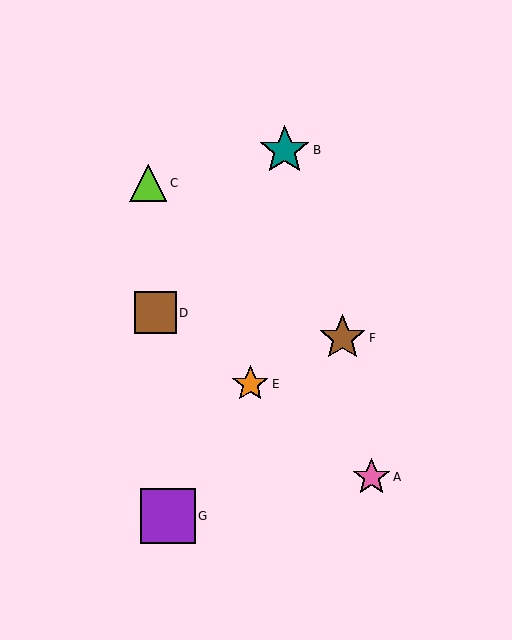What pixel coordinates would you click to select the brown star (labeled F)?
Click at (342, 338) to select the brown star F.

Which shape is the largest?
The purple square (labeled G) is the largest.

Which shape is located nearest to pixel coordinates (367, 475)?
The pink star (labeled A) at (371, 477) is nearest to that location.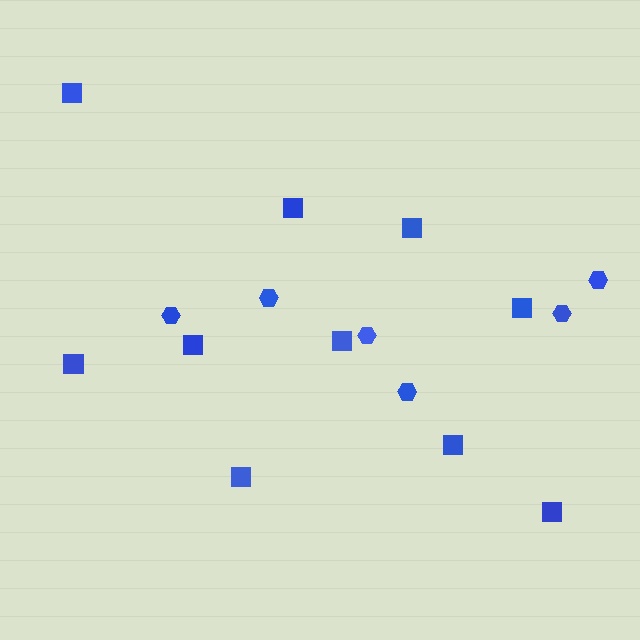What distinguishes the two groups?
There are 2 groups: one group of hexagons (6) and one group of squares (10).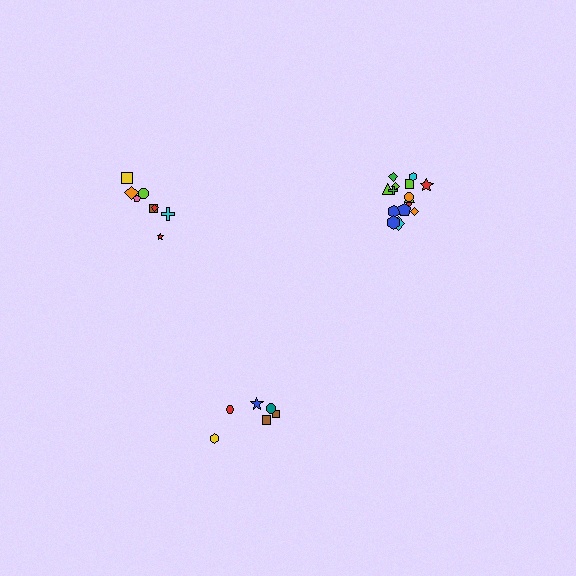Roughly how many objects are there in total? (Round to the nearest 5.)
Roughly 30 objects in total.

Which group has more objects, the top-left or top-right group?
The top-right group.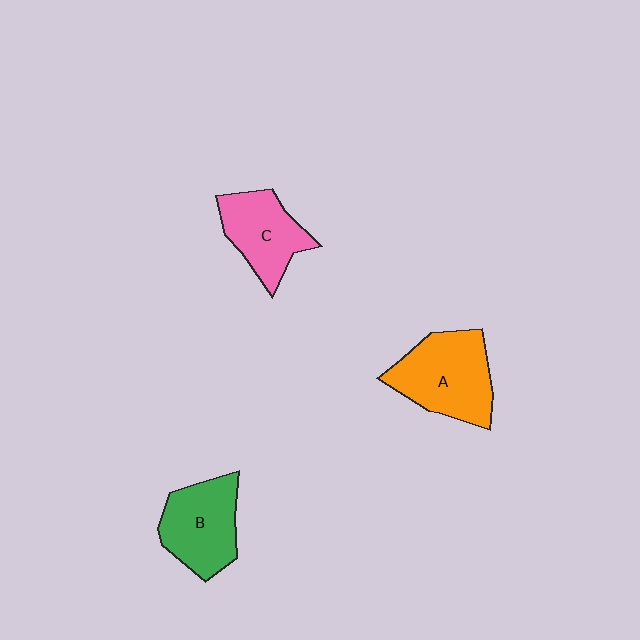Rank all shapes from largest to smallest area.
From largest to smallest: A (orange), B (green), C (pink).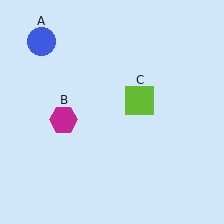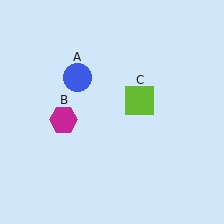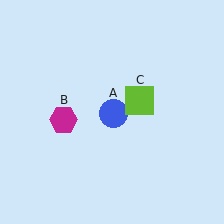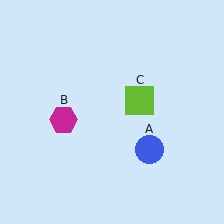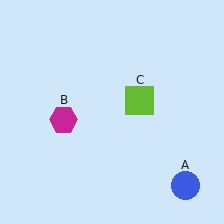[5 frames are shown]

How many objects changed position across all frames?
1 object changed position: blue circle (object A).